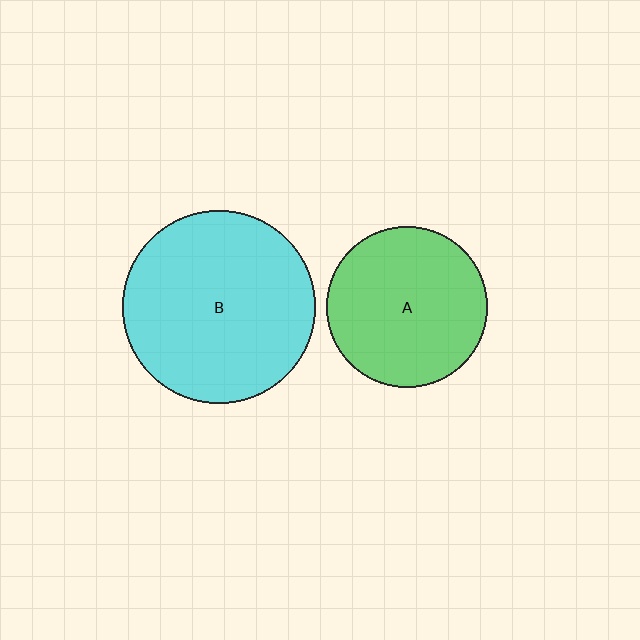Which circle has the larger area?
Circle B (cyan).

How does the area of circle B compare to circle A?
Approximately 1.4 times.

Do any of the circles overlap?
No, none of the circles overlap.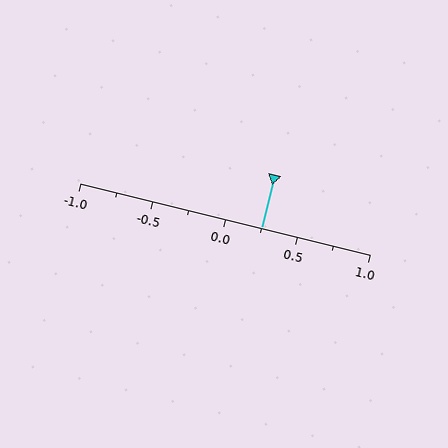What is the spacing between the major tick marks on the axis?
The major ticks are spaced 0.5 apart.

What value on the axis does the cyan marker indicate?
The marker indicates approximately 0.25.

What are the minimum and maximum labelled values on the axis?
The axis runs from -1.0 to 1.0.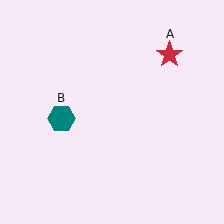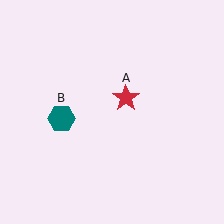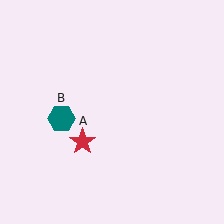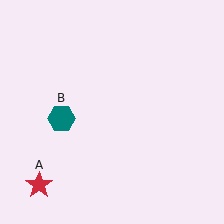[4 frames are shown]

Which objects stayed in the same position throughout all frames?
Teal hexagon (object B) remained stationary.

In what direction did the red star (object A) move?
The red star (object A) moved down and to the left.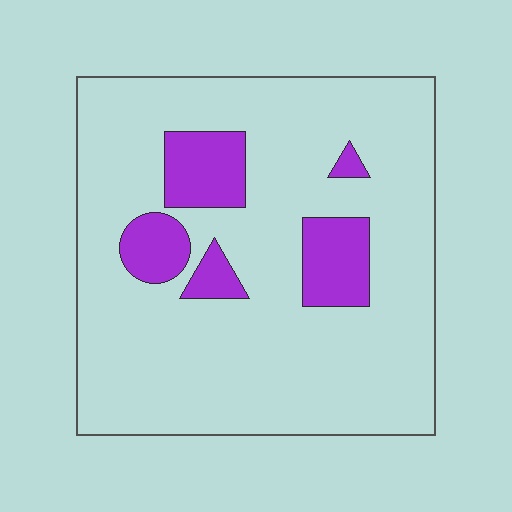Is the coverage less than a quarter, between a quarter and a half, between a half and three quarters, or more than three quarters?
Less than a quarter.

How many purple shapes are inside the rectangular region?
5.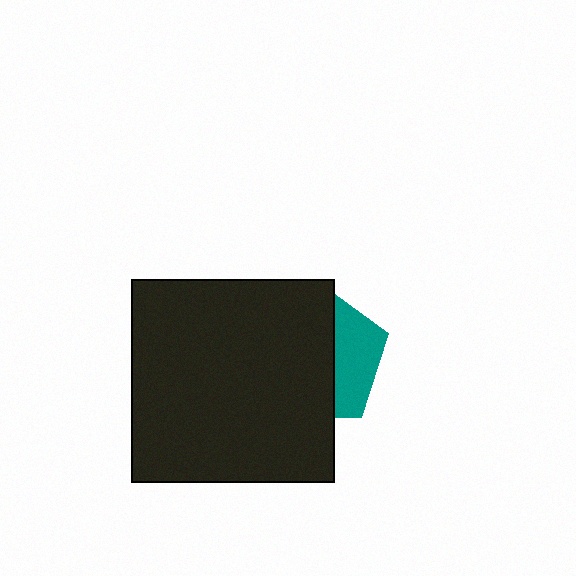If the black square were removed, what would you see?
You would see the complete teal pentagon.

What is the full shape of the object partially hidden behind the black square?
The partially hidden object is a teal pentagon.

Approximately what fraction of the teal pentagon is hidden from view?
Roughly 68% of the teal pentagon is hidden behind the black square.